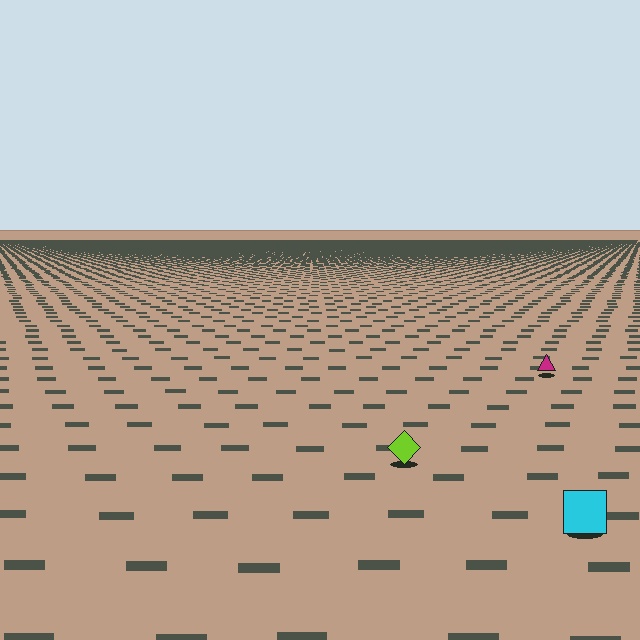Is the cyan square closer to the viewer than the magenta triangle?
Yes. The cyan square is closer — you can tell from the texture gradient: the ground texture is coarser near it.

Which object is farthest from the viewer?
The magenta triangle is farthest from the viewer. It appears smaller and the ground texture around it is denser.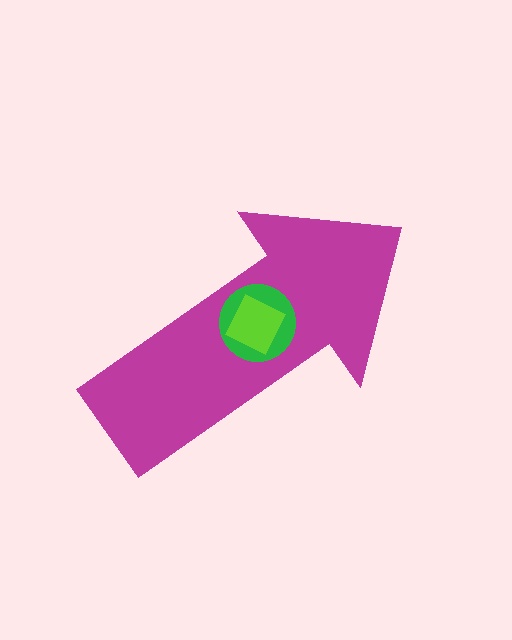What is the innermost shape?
The lime diamond.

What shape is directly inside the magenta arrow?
The green circle.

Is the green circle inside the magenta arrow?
Yes.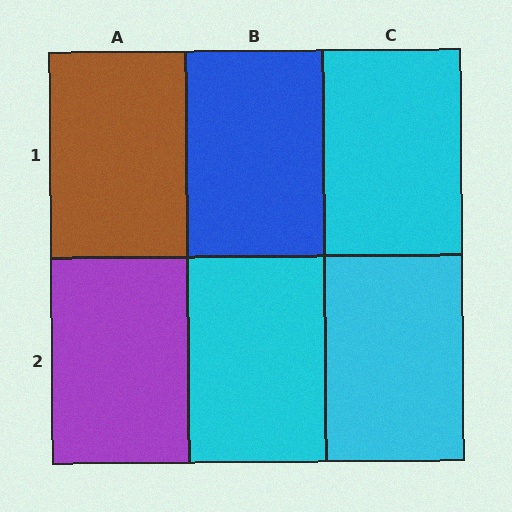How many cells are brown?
1 cell is brown.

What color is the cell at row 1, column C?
Cyan.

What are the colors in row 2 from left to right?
Purple, cyan, cyan.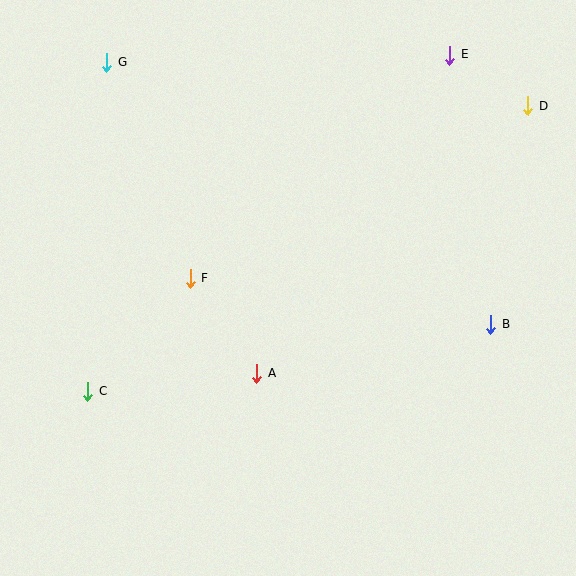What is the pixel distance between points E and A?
The distance between E and A is 373 pixels.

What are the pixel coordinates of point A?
Point A is at (257, 373).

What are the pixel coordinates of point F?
Point F is at (190, 278).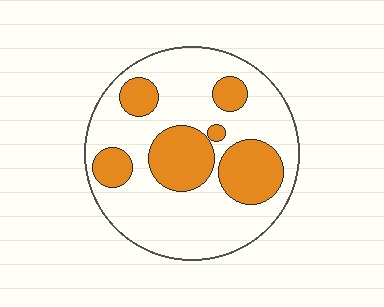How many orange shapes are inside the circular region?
6.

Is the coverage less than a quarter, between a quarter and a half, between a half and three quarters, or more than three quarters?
Between a quarter and a half.